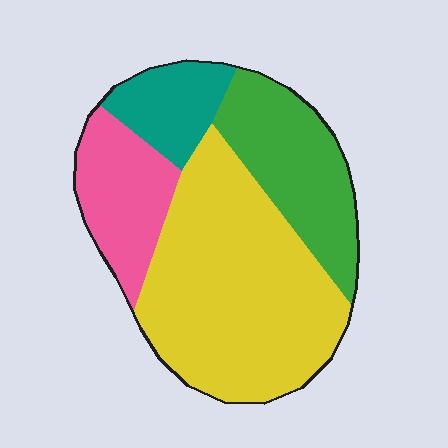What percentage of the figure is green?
Green takes up about one fifth (1/5) of the figure.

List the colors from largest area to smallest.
From largest to smallest: yellow, green, pink, teal.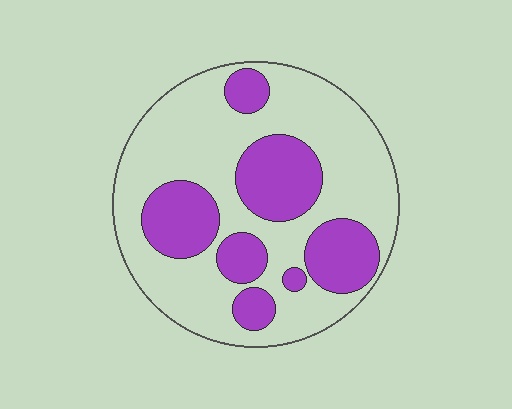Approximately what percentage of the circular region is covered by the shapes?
Approximately 35%.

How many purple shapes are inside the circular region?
7.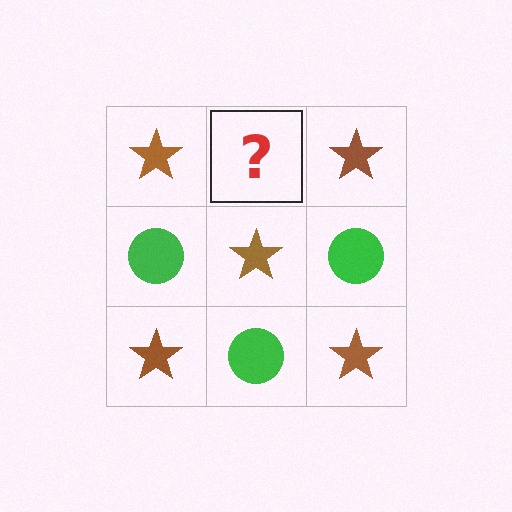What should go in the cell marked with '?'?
The missing cell should contain a green circle.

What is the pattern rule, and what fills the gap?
The rule is that it alternates brown star and green circle in a checkerboard pattern. The gap should be filled with a green circle.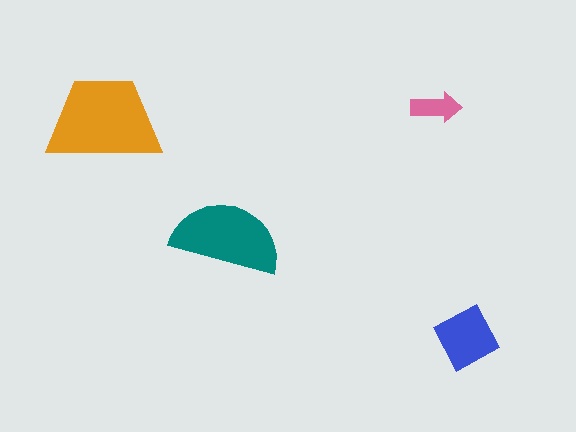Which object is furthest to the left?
The orange trapezoid is leftmost.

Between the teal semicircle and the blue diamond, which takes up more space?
The teal semicircle.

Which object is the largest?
The orange trapezoid.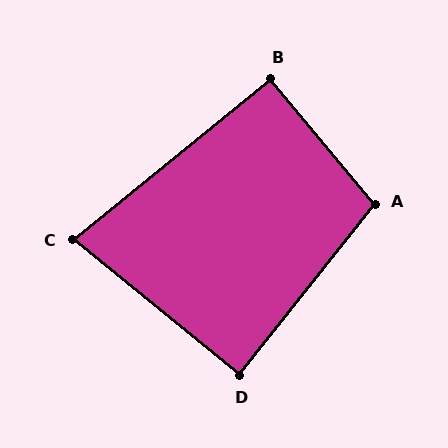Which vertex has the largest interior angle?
A, at approximately 102 degrees.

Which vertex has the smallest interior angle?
C, at approximately 78 degrees.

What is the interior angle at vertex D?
Approximately 89 degrees (approximately right).